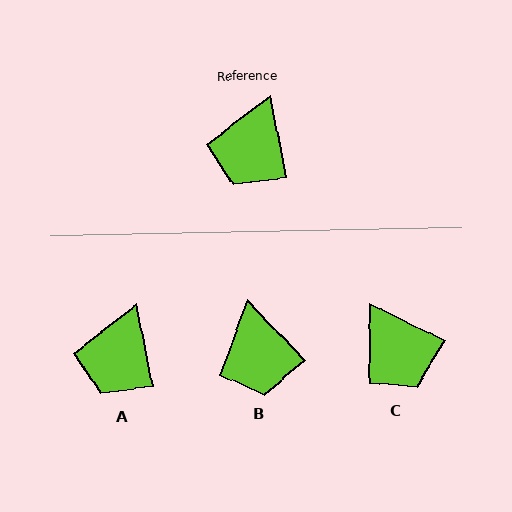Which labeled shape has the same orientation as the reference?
A.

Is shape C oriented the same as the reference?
No, it is off by about 52 degrees.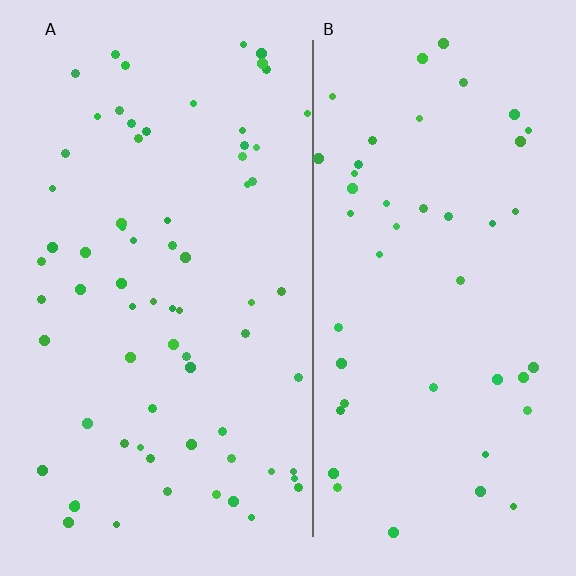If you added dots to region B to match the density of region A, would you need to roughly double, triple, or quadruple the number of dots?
Approximately double.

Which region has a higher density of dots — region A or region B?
A (the left).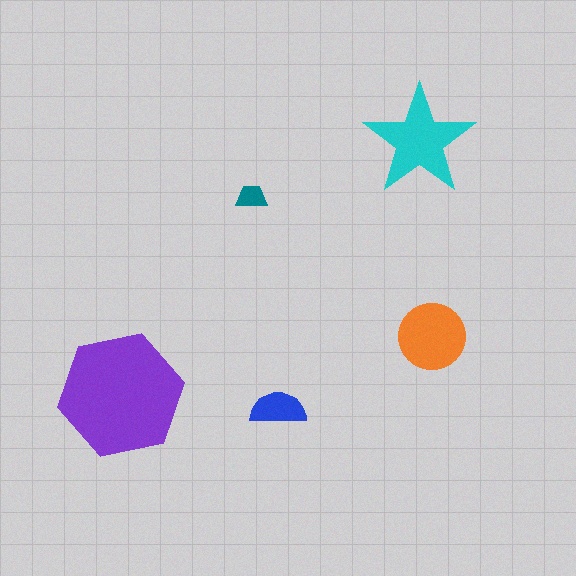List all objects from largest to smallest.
The purple hexagon, the cyan star, the orange circle, the blue semicircle, the teal trapezoid.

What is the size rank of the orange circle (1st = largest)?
3rd.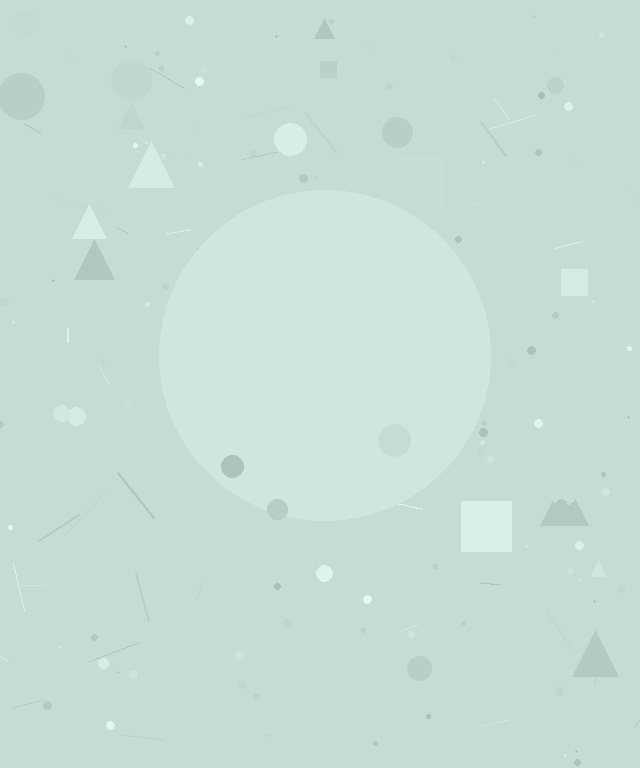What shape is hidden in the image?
A circle is hidden in the image.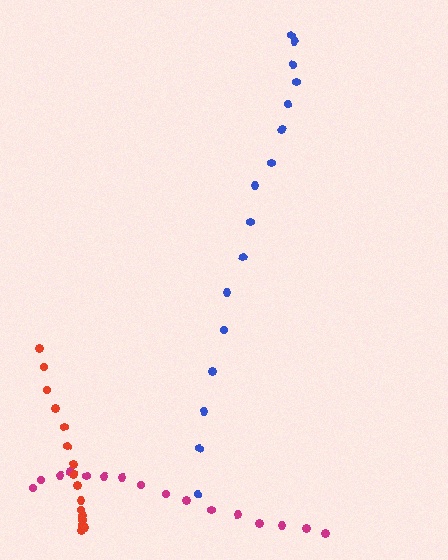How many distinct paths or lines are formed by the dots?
There are 3 distinct paths.